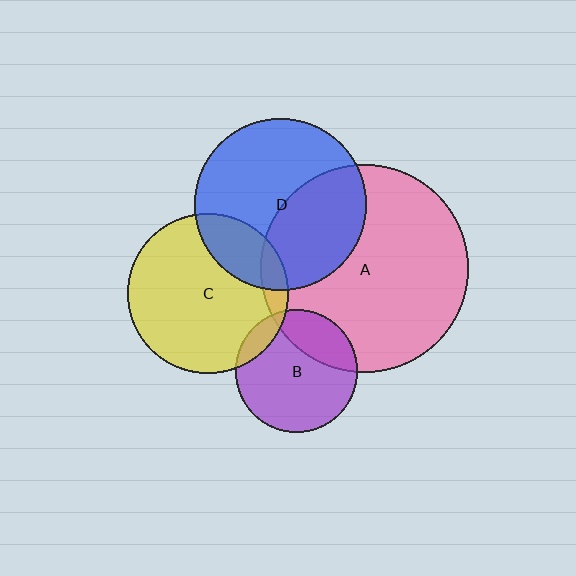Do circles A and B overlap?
Yes.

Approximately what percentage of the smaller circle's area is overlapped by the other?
Approximately 25%.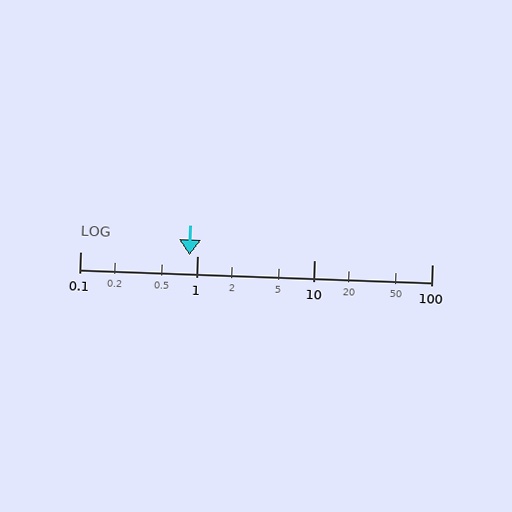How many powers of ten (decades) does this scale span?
The scale spans 3 decades, from 0.1 to 100.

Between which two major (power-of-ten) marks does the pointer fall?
The pointer is between 0.1 and 1.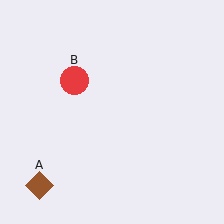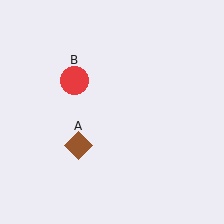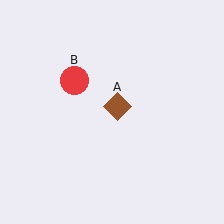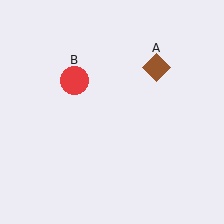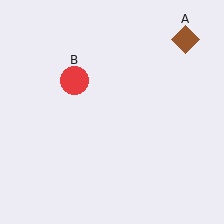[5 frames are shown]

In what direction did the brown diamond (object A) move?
The brown diamond (object A) moved up and to the right.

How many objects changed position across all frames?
1 object changed position: brown diamond (object A).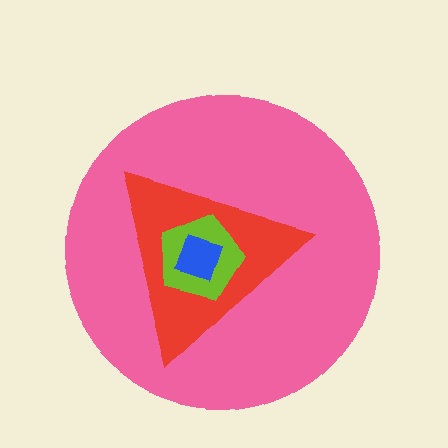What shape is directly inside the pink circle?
The red triangle.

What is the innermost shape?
The blue square.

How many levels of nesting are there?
4.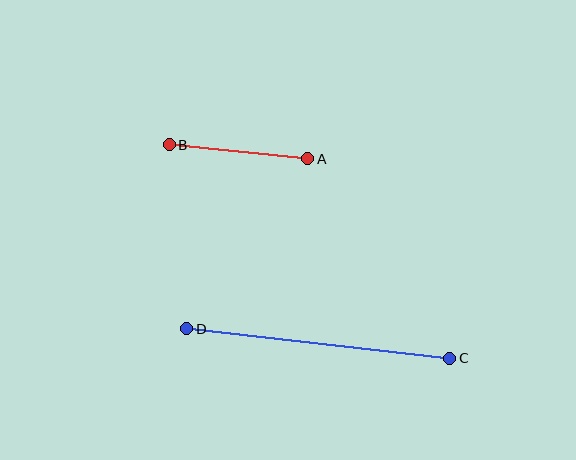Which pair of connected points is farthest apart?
Points C and D are farthest apart.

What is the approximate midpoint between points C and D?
The midpoint is at approximately (318, 343) pixels.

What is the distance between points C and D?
The distance is approximately 265 pixels.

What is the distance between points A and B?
The distance is approximately 139 pixels.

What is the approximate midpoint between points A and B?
The midpoint is at approximately (239, 152) pixels.